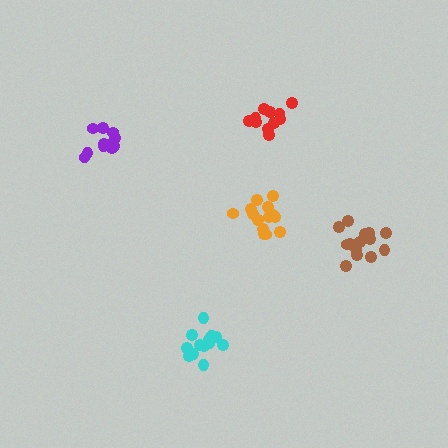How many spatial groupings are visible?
There are 5 spatial groupings.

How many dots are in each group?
Group 1: 14 dots, Group 2: 13 dots, Group 3: 11 dots, Group 4: 11 dots, Group 5: 15 dots (64 total).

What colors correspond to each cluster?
The clusters are colored: orange, cyan, purple, red, brown.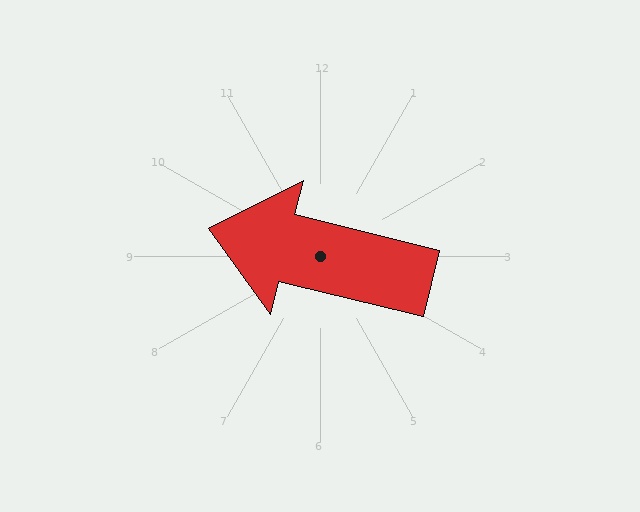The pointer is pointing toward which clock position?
Roughly 9 o'clock.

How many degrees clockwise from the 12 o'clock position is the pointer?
Approximately 284 degrees.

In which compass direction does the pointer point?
West.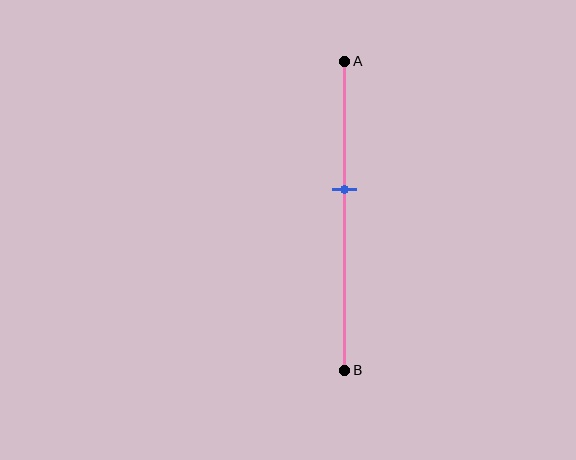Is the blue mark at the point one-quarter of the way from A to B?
No, the mark is at about 40% from A, not at the 25% one-quarter point.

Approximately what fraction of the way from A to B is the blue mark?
The blue mark is approximately 40% of the way from A to B.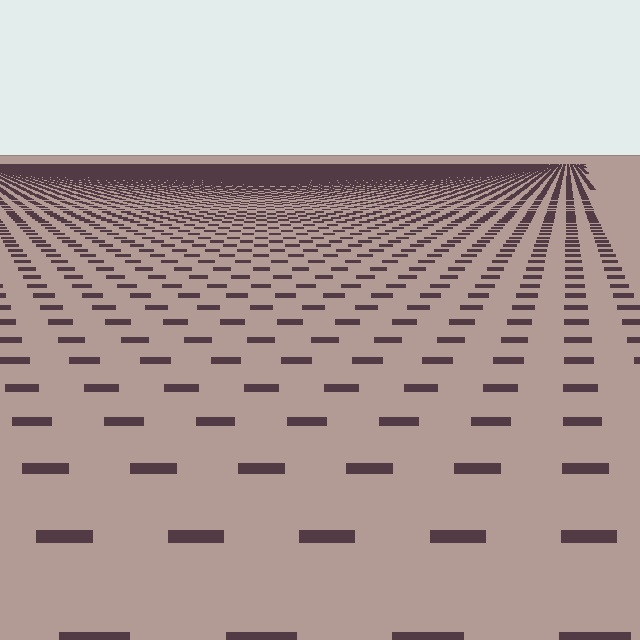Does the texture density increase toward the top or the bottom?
Density increases toward the top.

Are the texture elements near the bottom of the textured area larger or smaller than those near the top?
Larger. Near the bottom, elements are closer to the viewer and appear at a bigger on-screen size.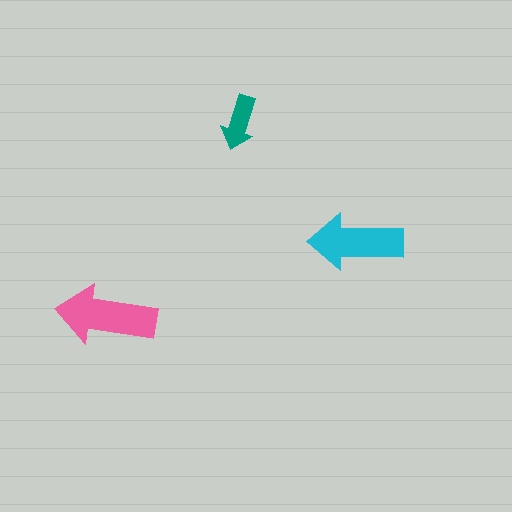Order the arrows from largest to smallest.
the pink one, the cyan one, the teal one.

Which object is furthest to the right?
The cyan arrow is rightmost.